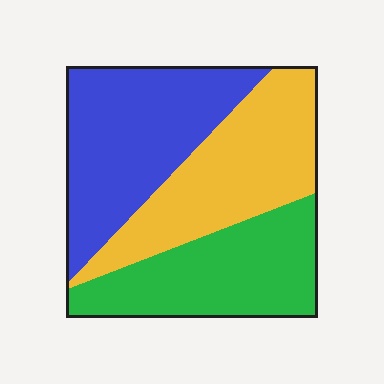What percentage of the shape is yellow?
Yellow takes up about one third (1/3) of the shape.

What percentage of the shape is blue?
Blue takes up about three eighths (3/8) of the shape.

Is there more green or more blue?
Blue.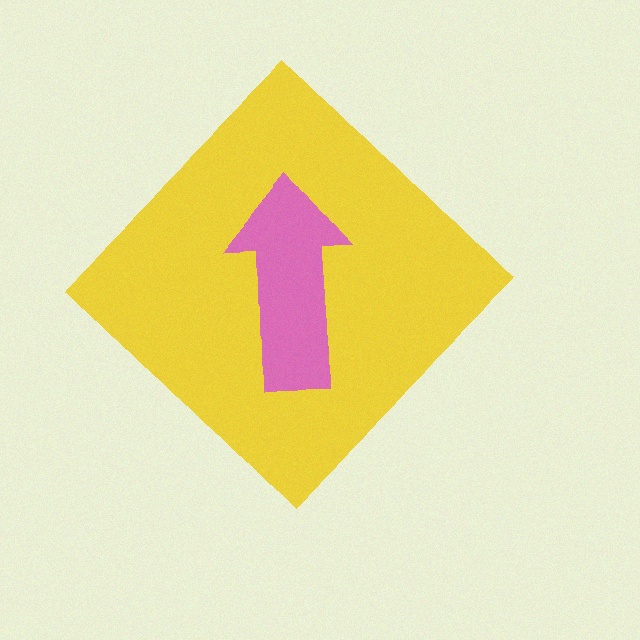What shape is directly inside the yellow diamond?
The pink arrow.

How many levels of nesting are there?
2.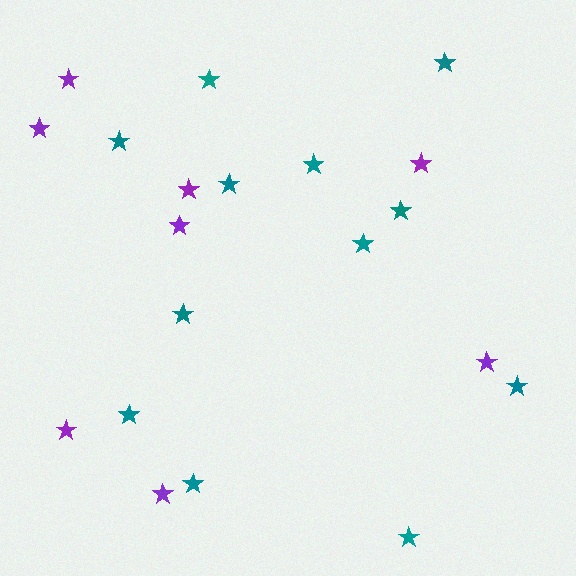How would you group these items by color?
There are 2 groups: one group of teal stars (12) and one group of purple stars (8).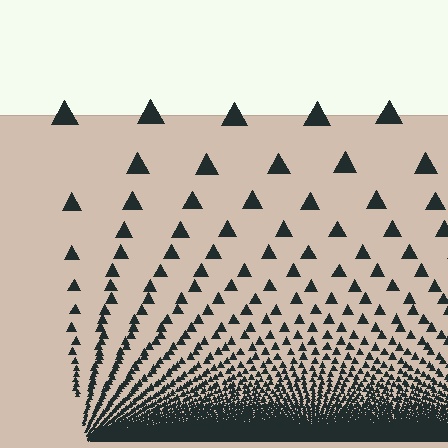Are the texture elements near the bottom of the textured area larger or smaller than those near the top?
Smaller. The gradient is inverted — elements near the bottom are smaller and denser.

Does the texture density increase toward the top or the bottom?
Density increases toward the bottom.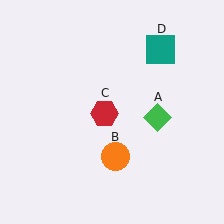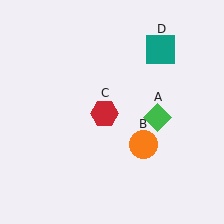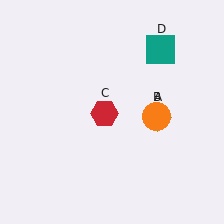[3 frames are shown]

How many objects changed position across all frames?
1 object changed position: orange circle (object B).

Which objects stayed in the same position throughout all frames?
Green diamond (object A) and red hexagon (object C) and teal square (object D) remained stationary.